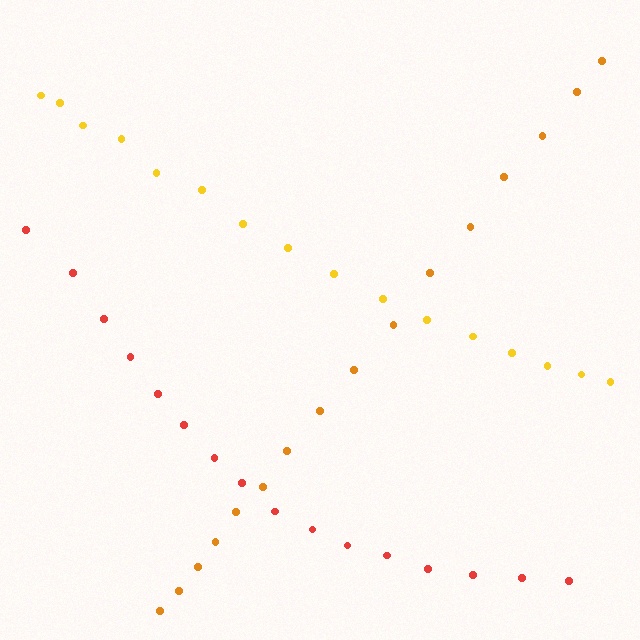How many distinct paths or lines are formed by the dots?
There are 3 distinct paths.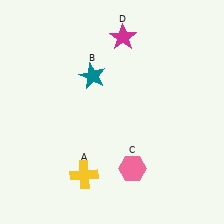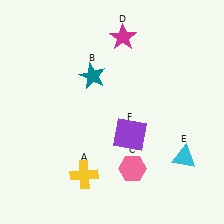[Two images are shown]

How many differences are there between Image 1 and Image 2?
There are 2 differences between the two images.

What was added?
A cyan triangle (E), a purple square (F) were added in Image 2.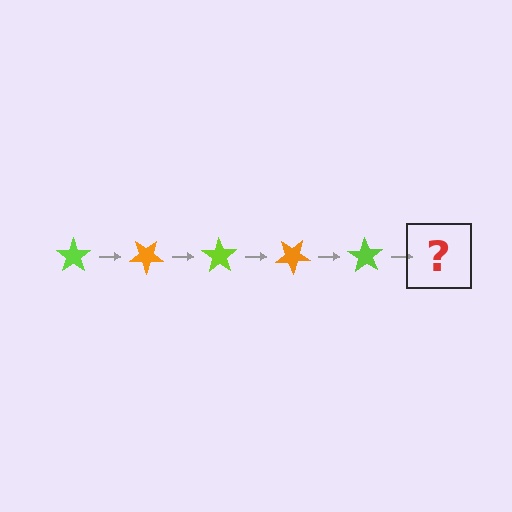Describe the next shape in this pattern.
It should be an orange star, rotated 175 degrees from the start.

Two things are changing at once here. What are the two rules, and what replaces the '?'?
The two rules are that it rotates 35 degrees each step and the color cycles through lime and orange. The '?' should be an orange star, rotated 175 degrees from the start.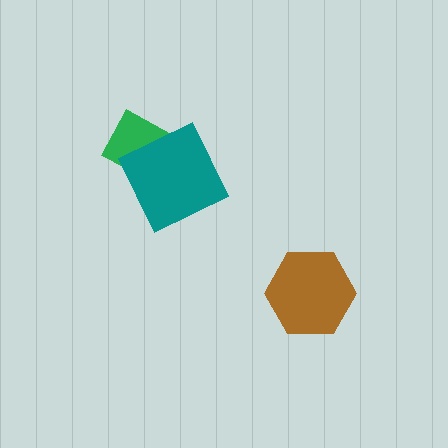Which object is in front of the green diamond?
The teal square is in front of the green diamond.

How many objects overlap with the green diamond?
1 object overlaps with the green diamond.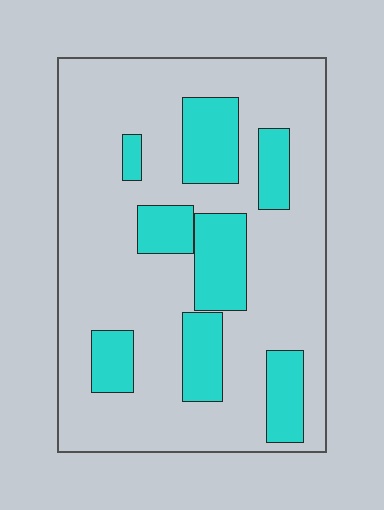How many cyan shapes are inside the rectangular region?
8.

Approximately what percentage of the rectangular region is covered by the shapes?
Approximately 25%.